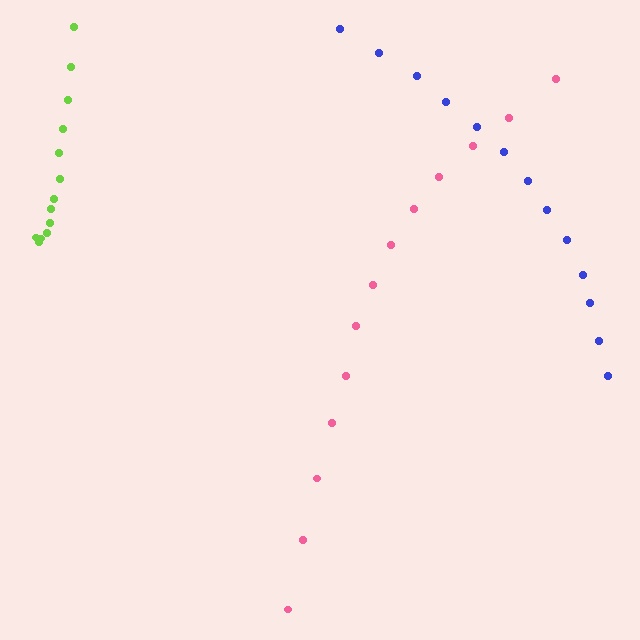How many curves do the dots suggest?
There are 3 distinct paths.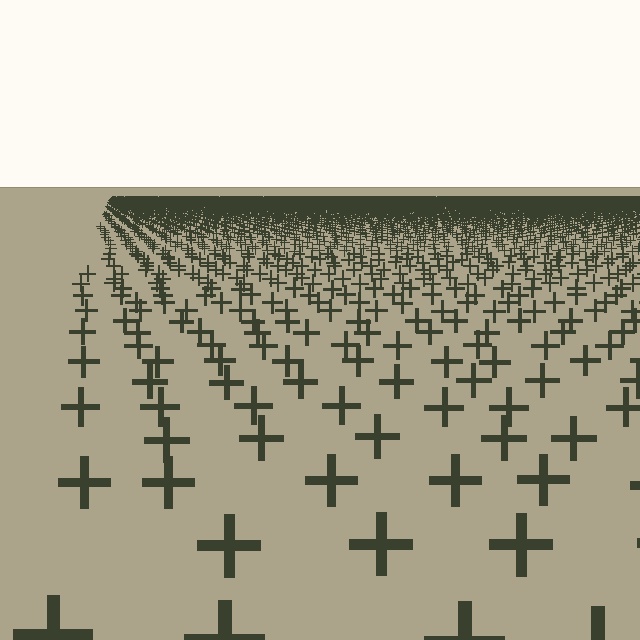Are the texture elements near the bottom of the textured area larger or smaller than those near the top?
Larger. Near the bottom, elements are closer to the viewer and appear at a bigger on-screen size.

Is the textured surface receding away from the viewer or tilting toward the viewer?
The surface is receding away from the viewer. Texture elements get smaller and denser toward the top.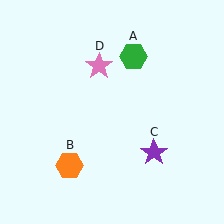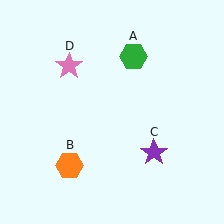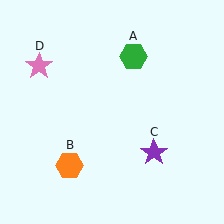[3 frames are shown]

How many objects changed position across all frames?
1 object changed position: pink star (object D).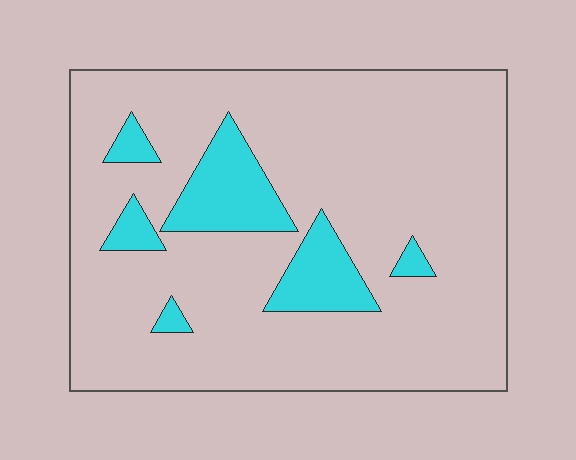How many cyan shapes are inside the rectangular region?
6.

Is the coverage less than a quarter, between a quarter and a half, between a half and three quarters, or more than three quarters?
Less than a quarter.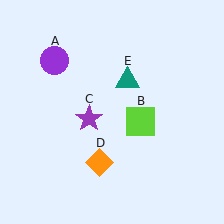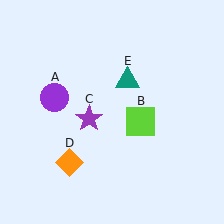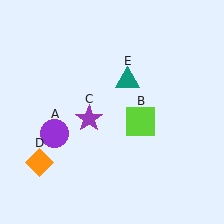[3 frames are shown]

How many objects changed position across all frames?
2 objects changed position: purple circle (object A), orange diamond (object D).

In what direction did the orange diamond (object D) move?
The orange diamond (object D) moved left.